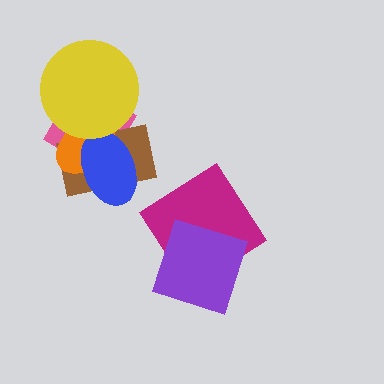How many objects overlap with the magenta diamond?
1 object overlaps with the magenta diamond.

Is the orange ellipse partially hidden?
Yes, it is partially covered by another shape.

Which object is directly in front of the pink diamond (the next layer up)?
The brown rectangle is directly in front of the pink diamond.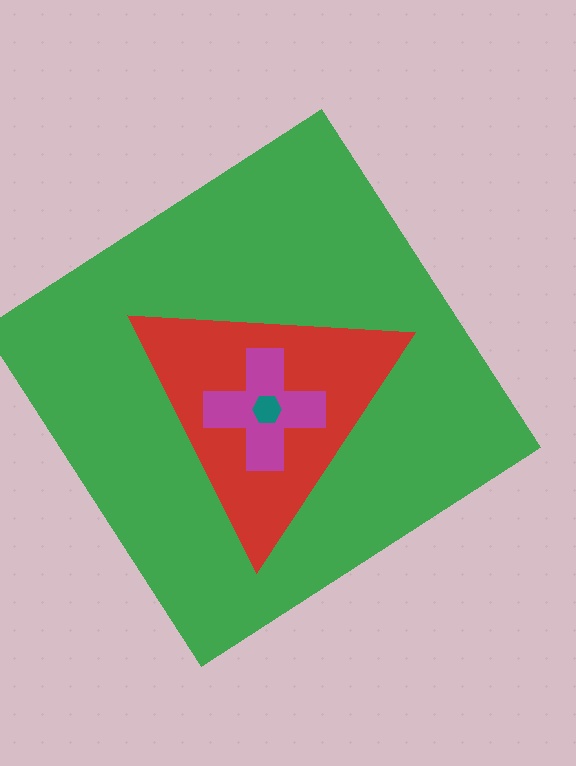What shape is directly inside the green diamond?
The red triangle.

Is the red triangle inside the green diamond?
Yes.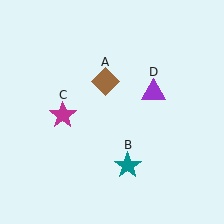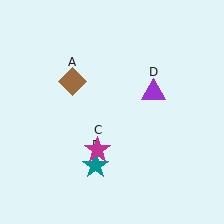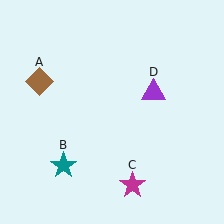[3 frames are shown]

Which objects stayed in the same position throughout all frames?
Purple triangle (object D) remained stationary.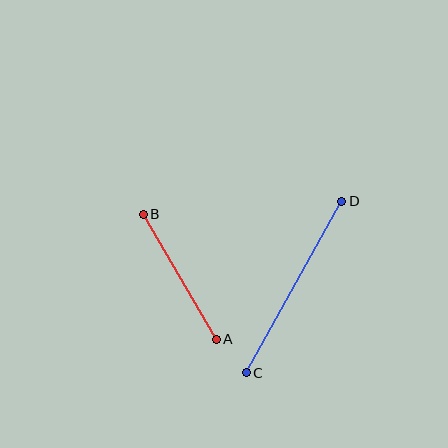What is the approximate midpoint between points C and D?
The midpoint is at approximately (294, 287) pixels.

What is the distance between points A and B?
The distance is approximately 144 pixels.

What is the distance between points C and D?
The distance is approximately 196 pixels.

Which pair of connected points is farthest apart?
Points C and D are farthest apart.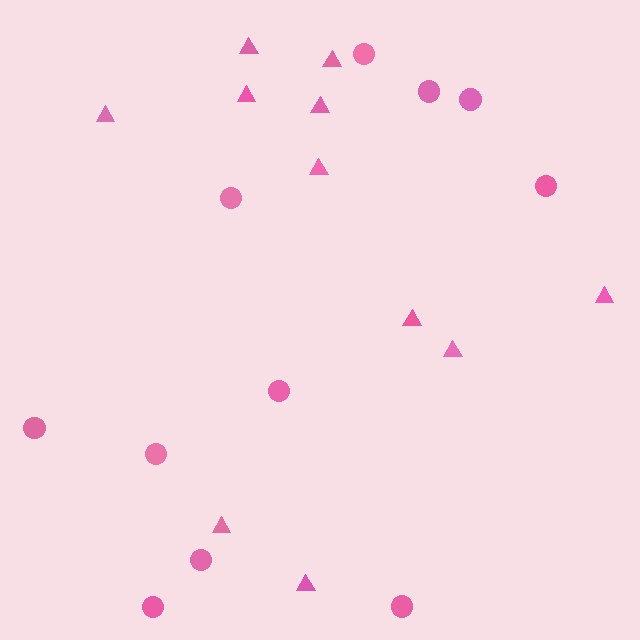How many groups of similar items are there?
There are 2 groups: one group of triangles (11) and one group of circles (11).